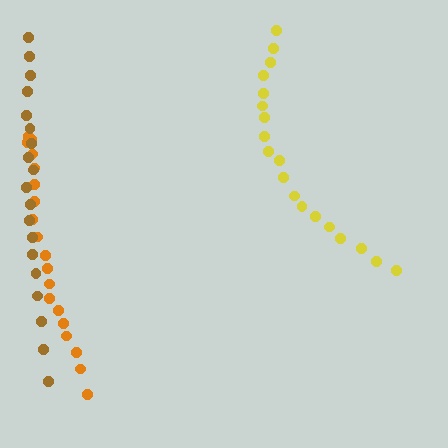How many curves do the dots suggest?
There are 3 distinct paths.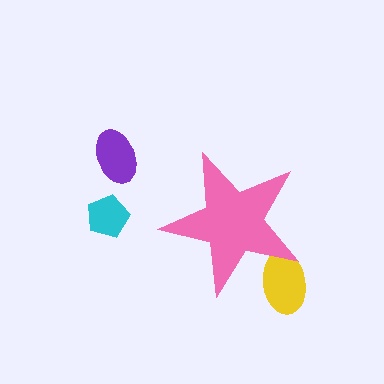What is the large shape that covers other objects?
A pink star.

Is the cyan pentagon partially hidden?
No, the cyan pentagon is fully visible.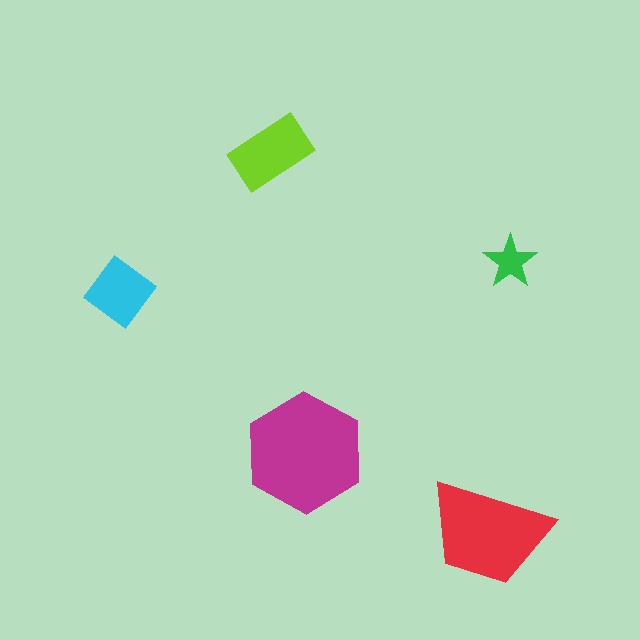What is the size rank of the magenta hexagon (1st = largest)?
1st.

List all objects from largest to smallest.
The magenta hexagon, the red trapezoid, the lime rectangle, the cyan diamond, the green star.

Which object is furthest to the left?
The cyan diamond is leftmost.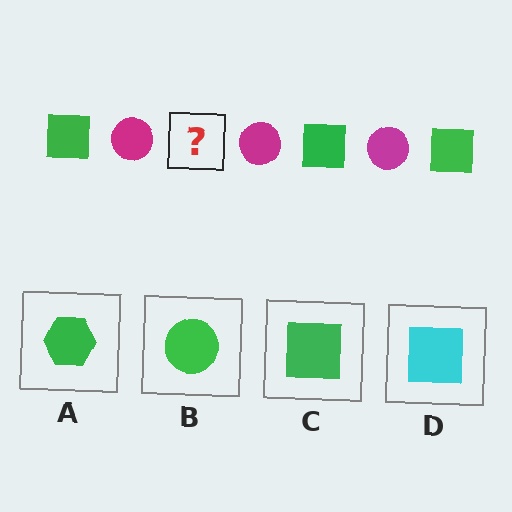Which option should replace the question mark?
Option C.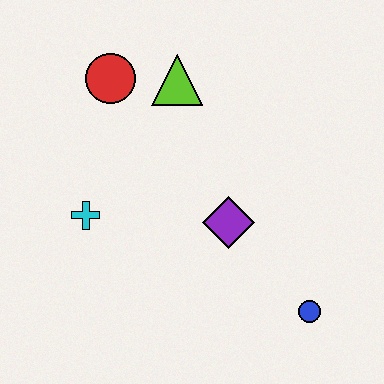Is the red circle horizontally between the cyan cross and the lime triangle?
Yes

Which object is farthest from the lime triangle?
The blue circle is farthest from the lime triangle.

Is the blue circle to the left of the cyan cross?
No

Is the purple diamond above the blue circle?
Yes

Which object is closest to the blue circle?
The purple diamond is closest to the blue circle.